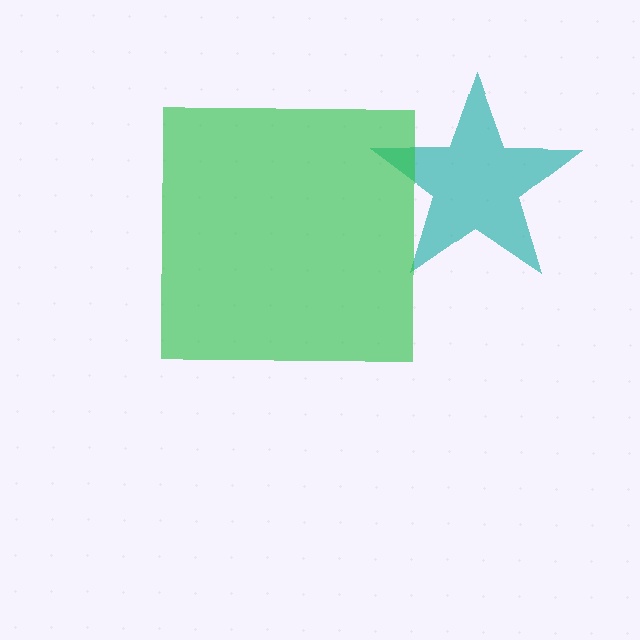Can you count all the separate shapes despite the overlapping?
Yes, there are 2 separate shapes.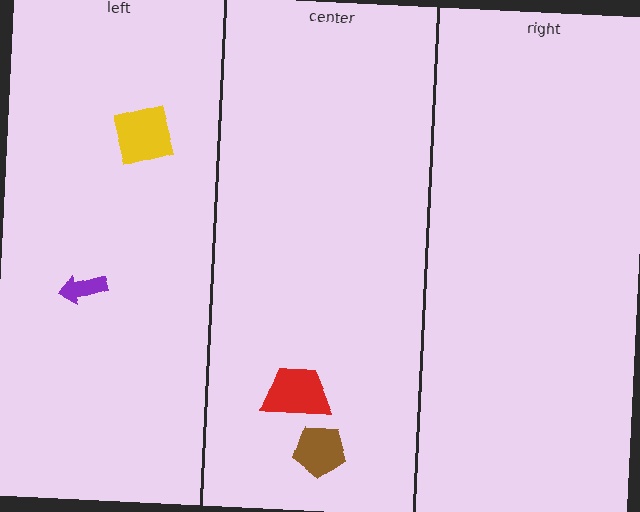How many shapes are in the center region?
2.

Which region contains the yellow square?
The left region.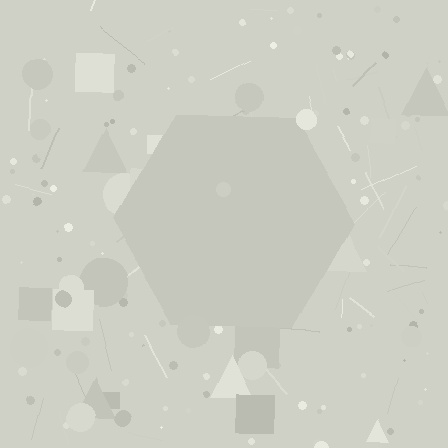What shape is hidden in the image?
A hexagon is hidden in the image.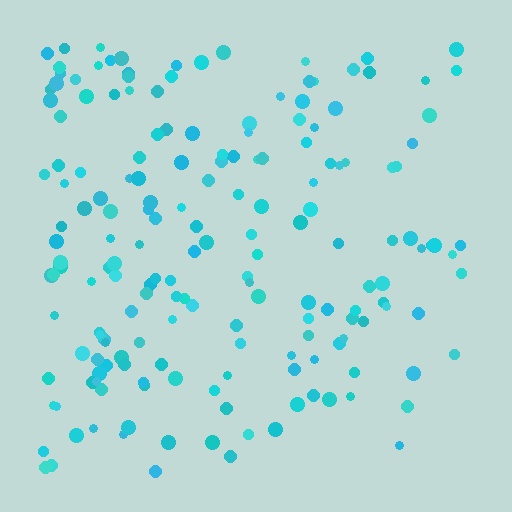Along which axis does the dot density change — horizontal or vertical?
Horizontal.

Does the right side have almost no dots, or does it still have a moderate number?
Still a moderate number, just noticeably fewer than the left.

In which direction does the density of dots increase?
From right to left, with the left side densest.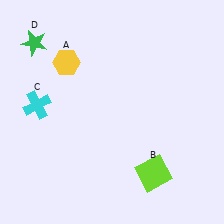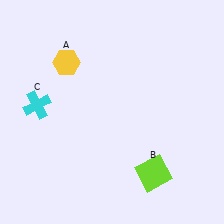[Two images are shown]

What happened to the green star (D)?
The green star (D) was removed in Image 2. It was in the top-left area of Image 1.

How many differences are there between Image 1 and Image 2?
There is 1 difference between the two images.